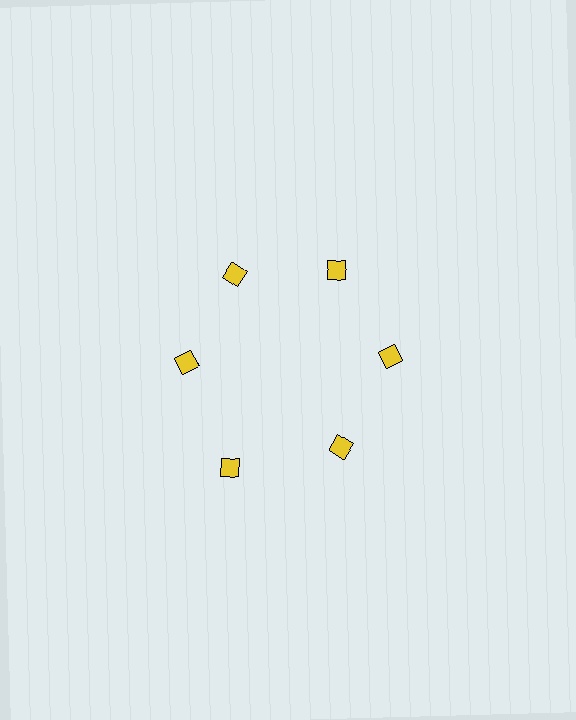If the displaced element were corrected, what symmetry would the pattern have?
It would have 6-fold rotational symmetry — the pattern would map onto itself every 60 degrees.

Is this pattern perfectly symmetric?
No. The 6 yellow diamonds are arranged in a ring, but one element near the 7 o'clock position is pushed outward from the center, breaking the 6-fold rotational symmetry.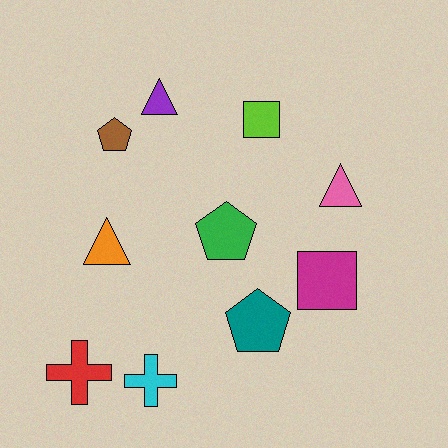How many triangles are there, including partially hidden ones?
There are 3 triangles.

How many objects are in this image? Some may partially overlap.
There are 10 objects.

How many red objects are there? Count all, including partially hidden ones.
There is 1 red object.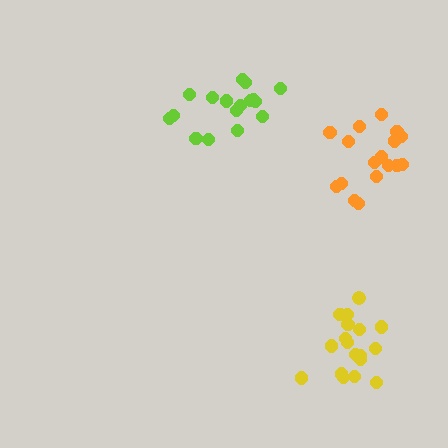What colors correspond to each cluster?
The clusters are colored: orange, yellow, lime.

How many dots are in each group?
Group 1: 17 dots, Group 2: 18 dots, Group 3: 17 dots (52 total).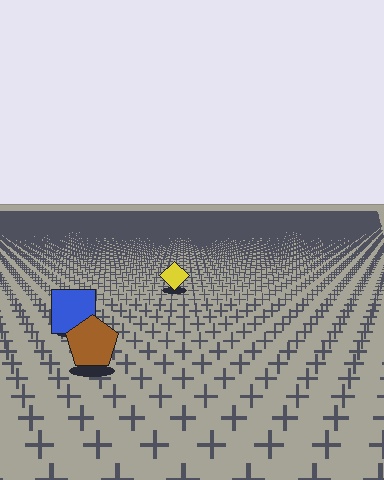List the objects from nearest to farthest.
From nearest to farthest: the brown pentagon, the blue square, the yellow diamond.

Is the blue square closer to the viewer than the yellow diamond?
Yes. The blue square is closer — you can tell from the texture gradient: the ground texture is coarser near it.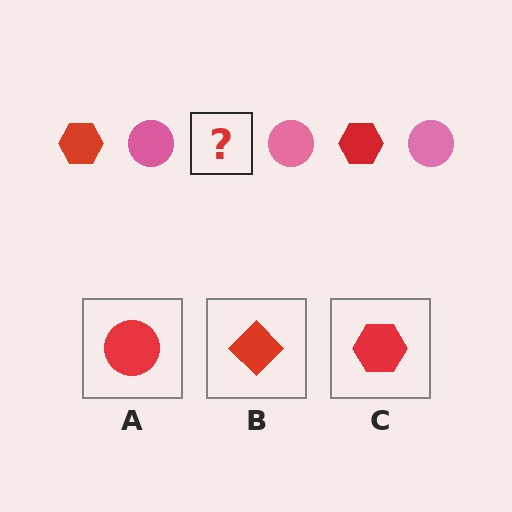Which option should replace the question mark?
Option C.